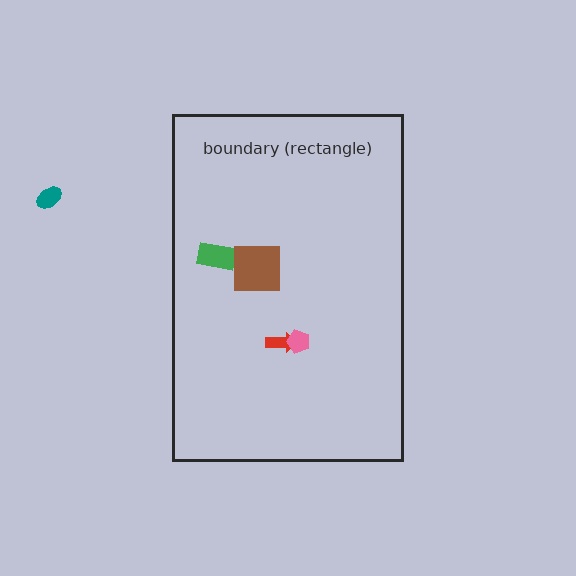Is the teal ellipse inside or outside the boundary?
Outside.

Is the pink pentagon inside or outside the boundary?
Inside.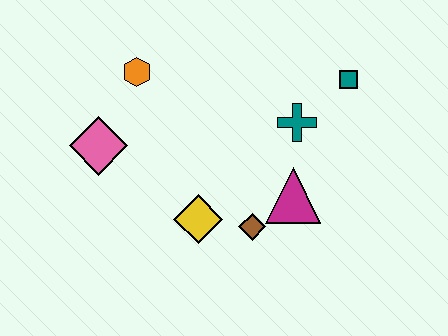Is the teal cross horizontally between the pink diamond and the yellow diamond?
No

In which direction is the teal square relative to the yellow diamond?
The teal square is to the right of the yellow diamond.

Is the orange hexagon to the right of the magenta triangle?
No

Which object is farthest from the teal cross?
The pink diamond is farthest from the teal cross.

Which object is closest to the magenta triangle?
The brown diamond is closest to the magenta triangle.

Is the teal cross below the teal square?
Yes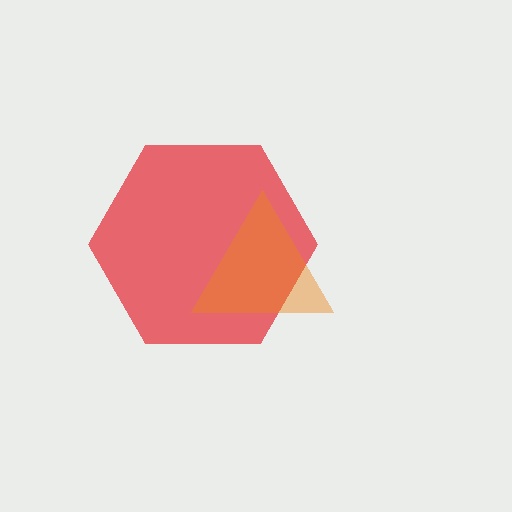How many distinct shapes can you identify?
There are 2 distinct shapes: a red hexagon, an orange triangle.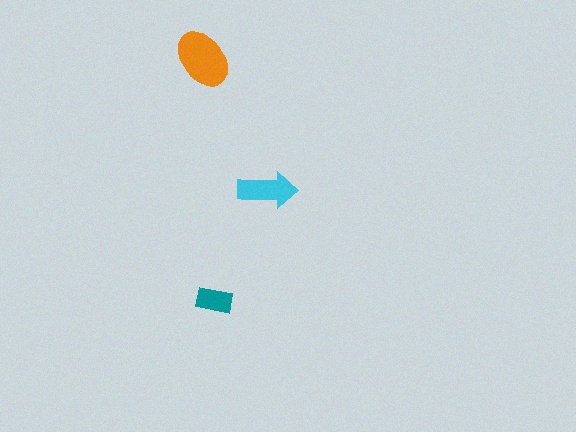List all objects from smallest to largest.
The teal rectangle, the cyan arrow, the orange ellipse.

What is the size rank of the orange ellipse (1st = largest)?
1st.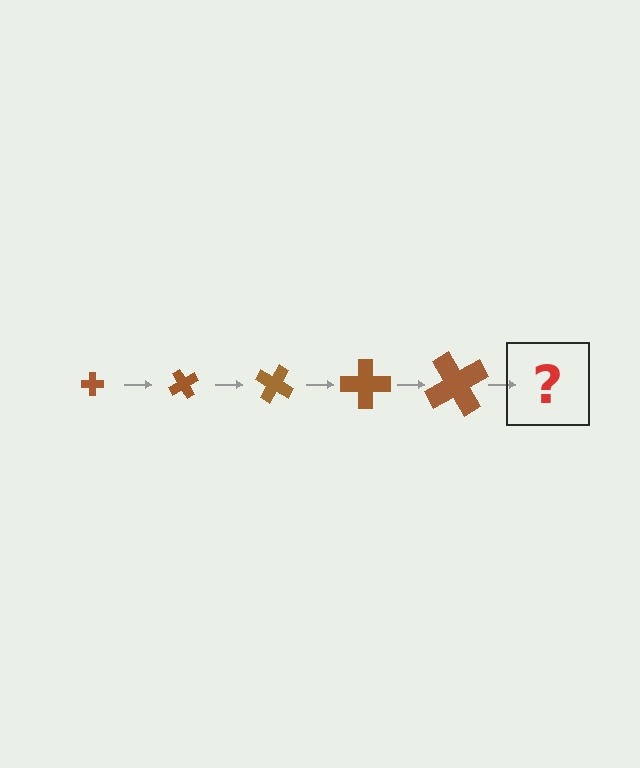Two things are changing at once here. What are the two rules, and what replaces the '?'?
The two rules are that the cross grows larger each step and it rotates 60 degrees each step. The '?' should be a cross, larger than the previous one and rotated 300 degrees from the start.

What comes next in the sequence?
The next element should be a cross, larger than the previous one and rotated 300 degrees from the start.